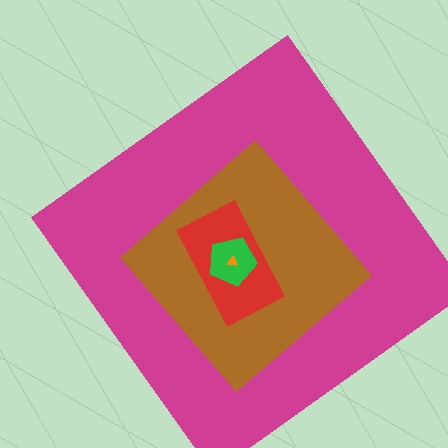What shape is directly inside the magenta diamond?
The brown diamond.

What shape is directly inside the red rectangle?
The green pentagon.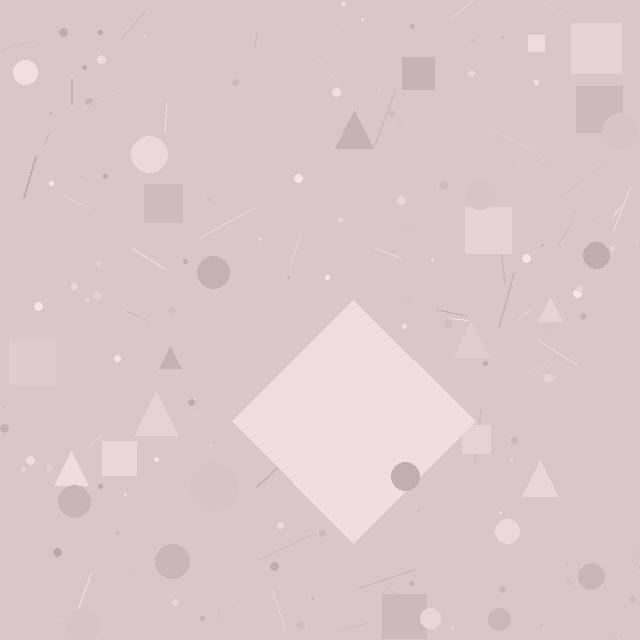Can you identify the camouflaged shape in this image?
The camouflaged shape is a diamond.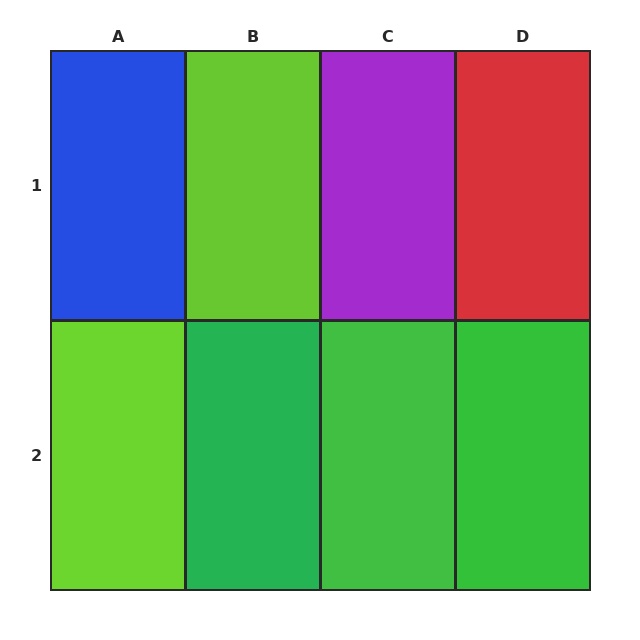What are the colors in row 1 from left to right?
Blue, lime, purple, red.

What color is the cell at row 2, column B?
Green.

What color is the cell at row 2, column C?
Green.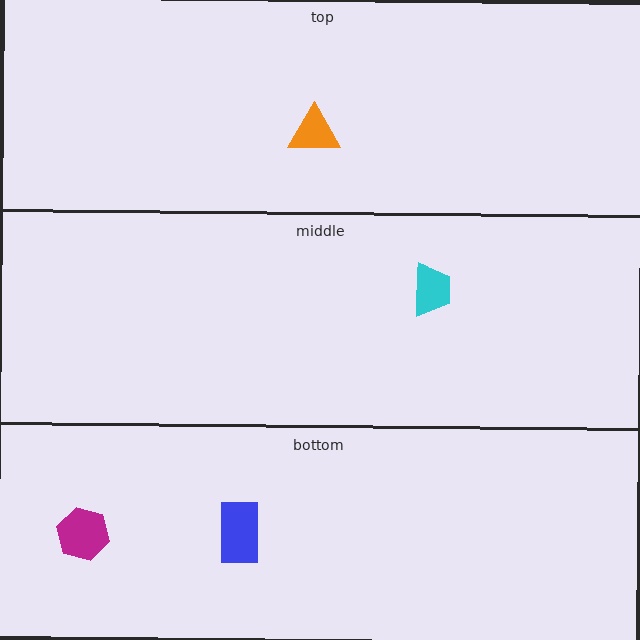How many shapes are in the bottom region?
2.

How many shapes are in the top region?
1.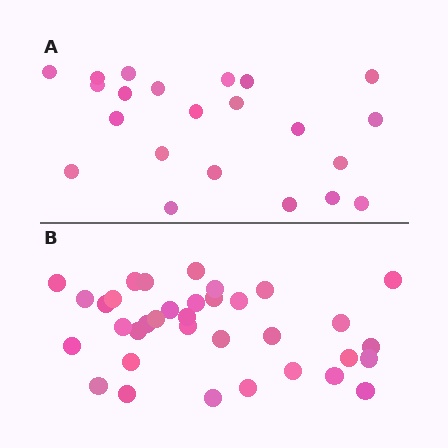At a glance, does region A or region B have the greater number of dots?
Region B (the bottom region) has more dots.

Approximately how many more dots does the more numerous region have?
Region B has approximately 15 more dots than region A.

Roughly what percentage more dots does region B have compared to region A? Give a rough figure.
About 60% more.